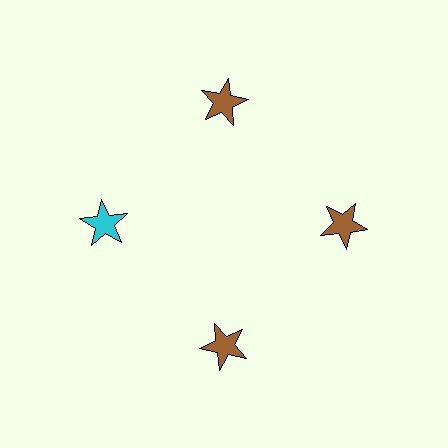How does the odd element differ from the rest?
It has a different color: cyan instead of brown.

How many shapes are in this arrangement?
There are 4 shapes arranged in a ring pattern.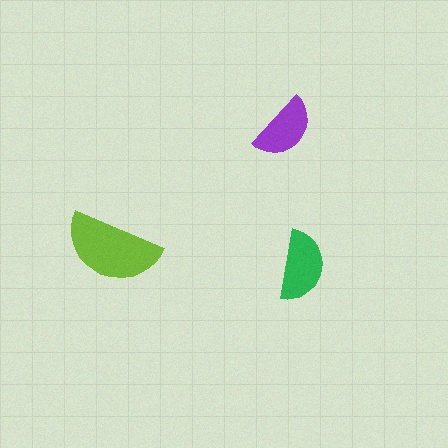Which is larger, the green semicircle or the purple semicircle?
The green one.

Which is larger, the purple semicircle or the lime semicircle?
The lime one.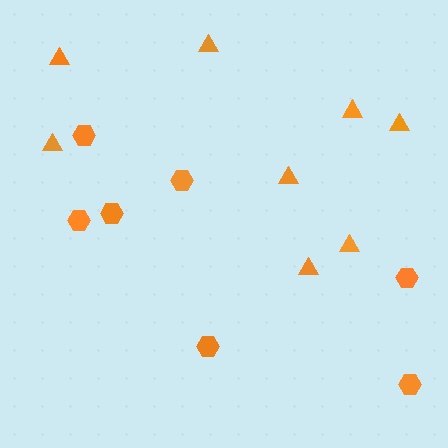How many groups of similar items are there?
There are 2 groups: one group of hexagons (7) and one group of triangles (8).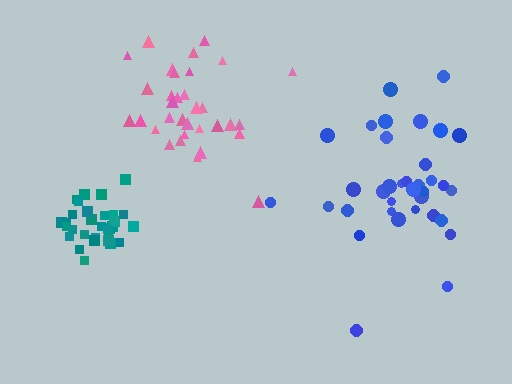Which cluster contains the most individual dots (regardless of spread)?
Blue (35).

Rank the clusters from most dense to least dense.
teal, blue, pink.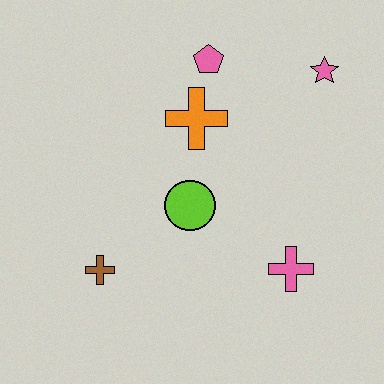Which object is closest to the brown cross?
The lime circle is closest to the brown cross.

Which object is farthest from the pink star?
The brown cross is farthest from the pink star.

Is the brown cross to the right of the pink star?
No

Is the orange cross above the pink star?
No